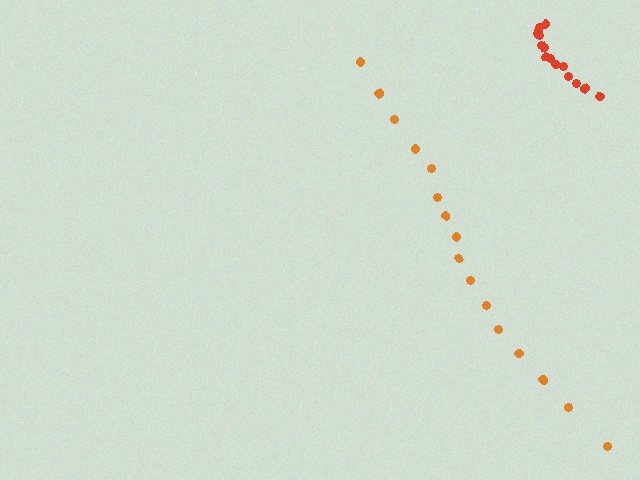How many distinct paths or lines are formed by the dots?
There are 2 distinct paths.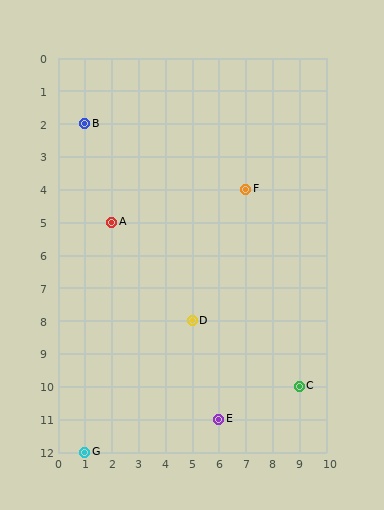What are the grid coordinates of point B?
Point B is at grid coordinates (1, 2).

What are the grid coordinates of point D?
Point D is at grid coordinates (5, 8).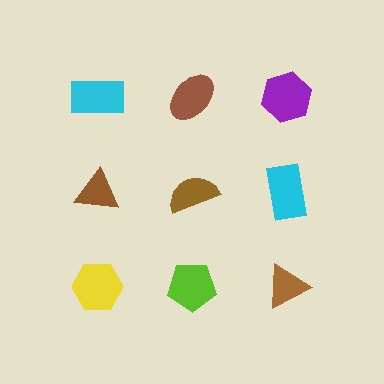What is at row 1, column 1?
A cyan rectangle.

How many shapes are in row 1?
3 shapes.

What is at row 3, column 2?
A lime pentagon.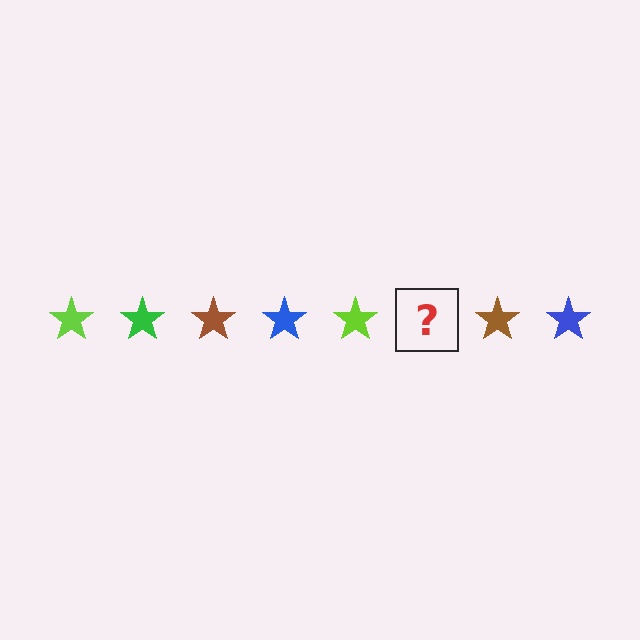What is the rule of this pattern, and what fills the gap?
The rule is that the pattern cycles through lime, green, brown, blue stars. The gap should be filled with a green star.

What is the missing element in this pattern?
The missing element is a green star.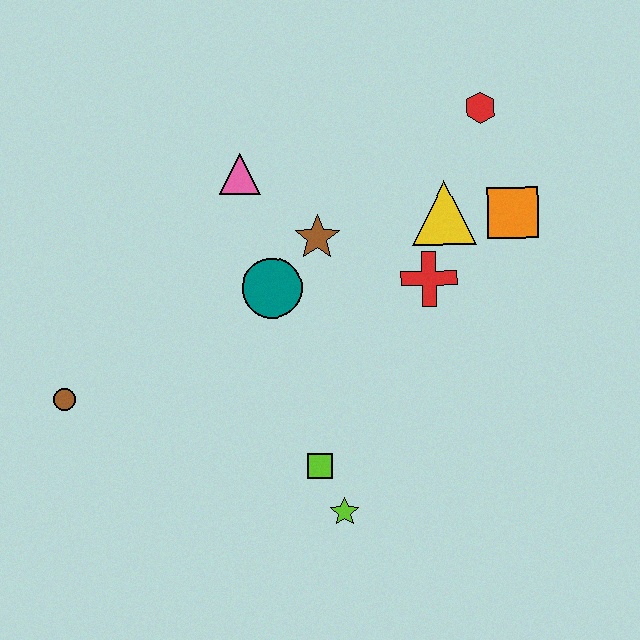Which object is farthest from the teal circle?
The red hexagon is farthest from the teal circle.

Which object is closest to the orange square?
The yellow triangle is closest to the orange square.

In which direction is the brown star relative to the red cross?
The brown star is to the left of the red cross.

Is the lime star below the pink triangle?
Yes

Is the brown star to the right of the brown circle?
Yes